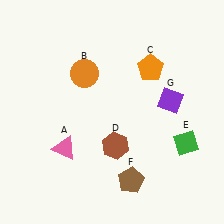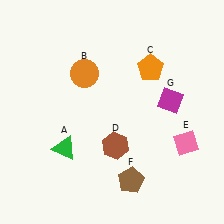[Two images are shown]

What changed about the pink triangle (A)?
In Image 1, A is pink. In Image 2, it changed to green.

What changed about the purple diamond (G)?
In Image 1, G is purple. In Image 2, it changed to magenta.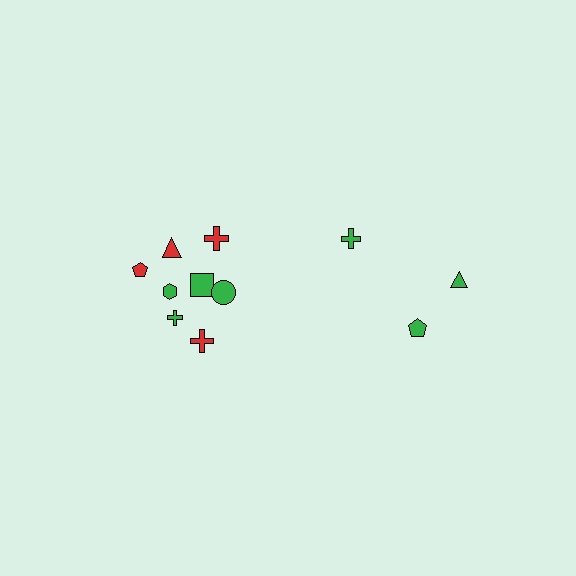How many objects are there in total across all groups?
There are 11 objects.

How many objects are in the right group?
There are 3 objects.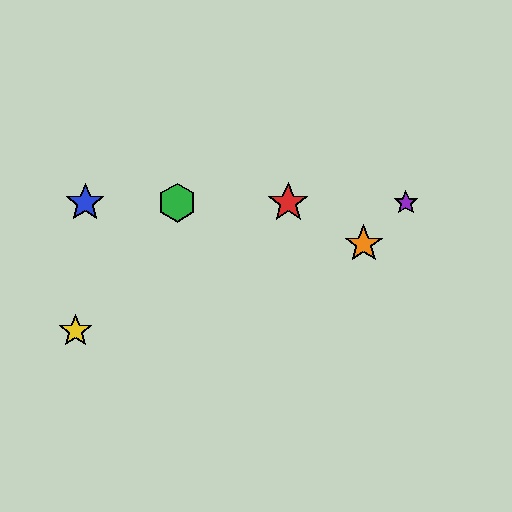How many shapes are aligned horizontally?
4 shapes (the red star, the blue star, the green hexagon, the purple star) are aligned horizontally.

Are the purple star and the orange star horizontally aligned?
No, the purple star is at y≈203 and the orange star is at y≈244.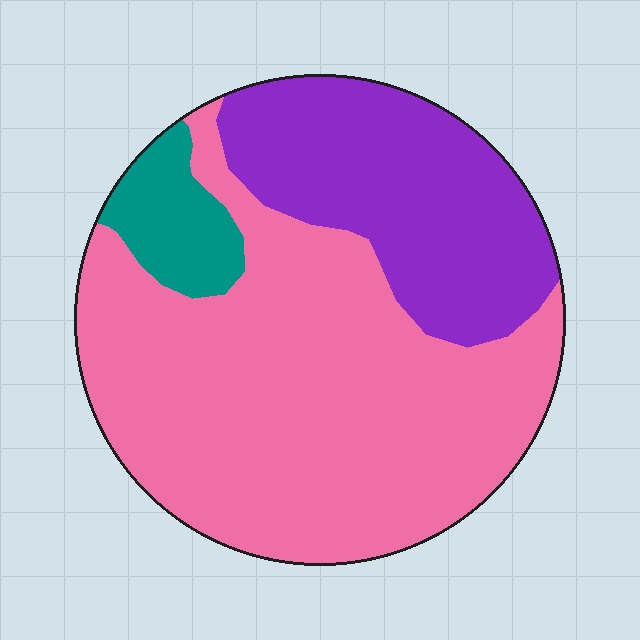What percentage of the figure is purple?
Purple covers 29% of the figure.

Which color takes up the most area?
Pink, at roughly 65%.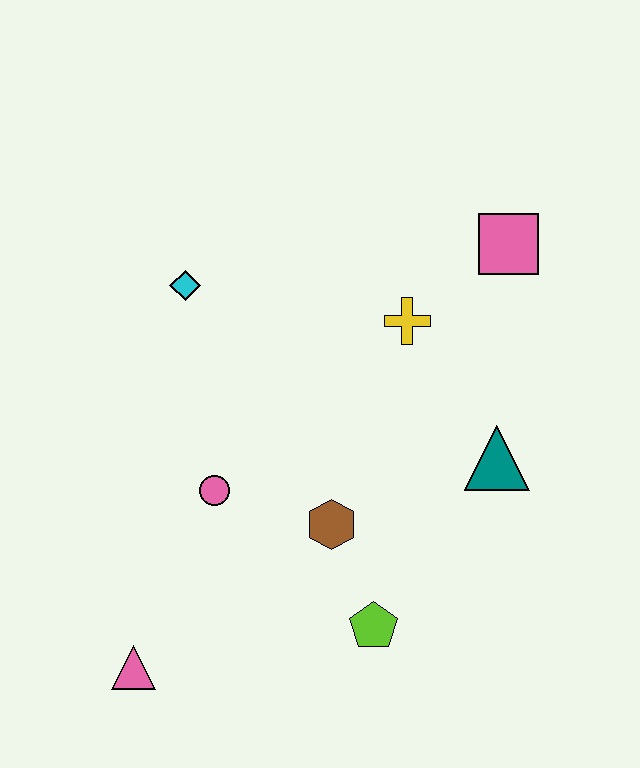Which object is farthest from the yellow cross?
The pink triangle is farthest from the yellow cross.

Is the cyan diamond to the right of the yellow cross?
No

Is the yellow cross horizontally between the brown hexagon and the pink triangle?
No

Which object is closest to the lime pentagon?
The brown hexagon is closest to the lime pentagon.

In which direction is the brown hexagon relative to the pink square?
The brown hexagon is below the pink square.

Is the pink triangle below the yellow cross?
Yes